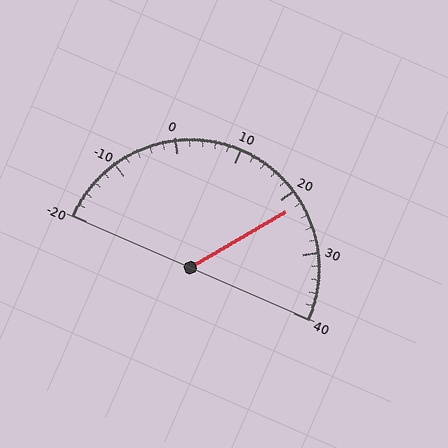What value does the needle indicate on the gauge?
The needle indicates approximately 22.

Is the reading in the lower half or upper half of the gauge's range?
The reading is in the upper half of the range (-20 to 40).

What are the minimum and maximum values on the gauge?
The gauge ranges from -20 to 40.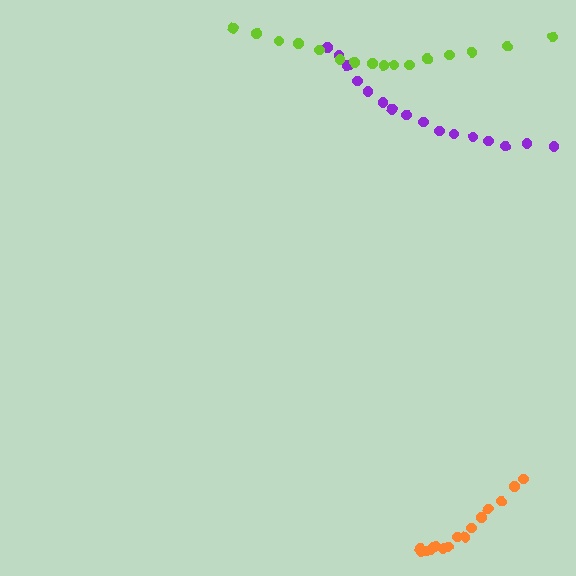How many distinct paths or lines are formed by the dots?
There are 3 distinct paths.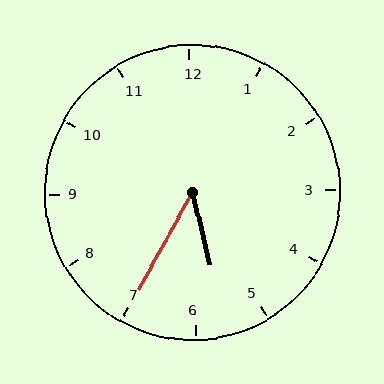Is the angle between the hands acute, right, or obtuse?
It is acute.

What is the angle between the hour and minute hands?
Approximately 42 degrees.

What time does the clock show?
5:35.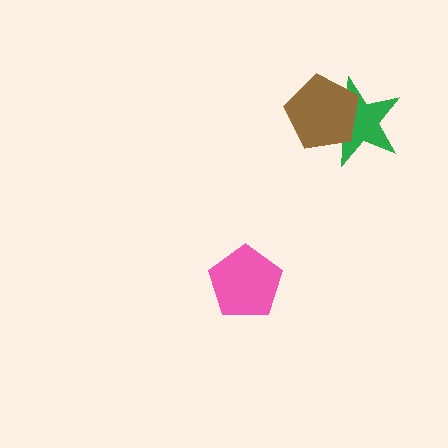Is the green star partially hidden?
Yes, it is partially covered by another shape.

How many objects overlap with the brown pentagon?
1 object overlaps with the brown pentagon.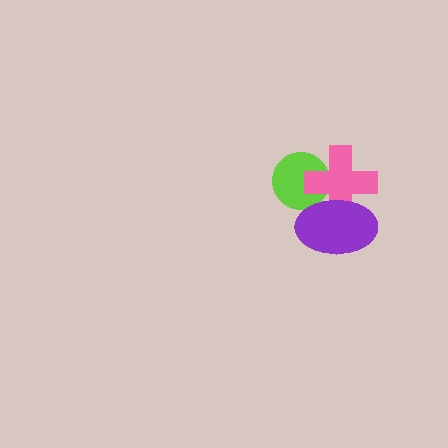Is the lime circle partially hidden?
Yes, it is partially covered by another shape.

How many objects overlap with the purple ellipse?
2 objects overlap with the purple ellipse.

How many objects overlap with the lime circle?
2 objects overlap with the lime circle.